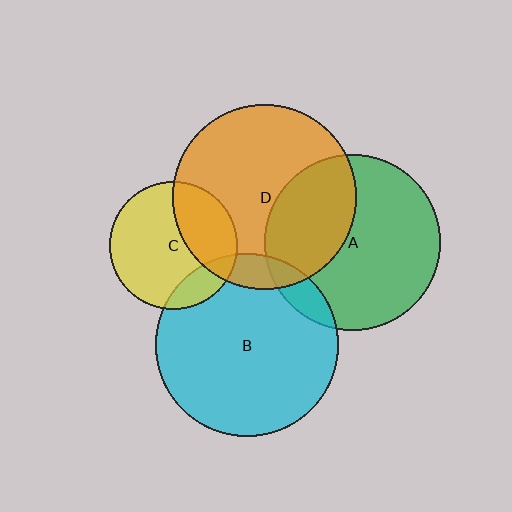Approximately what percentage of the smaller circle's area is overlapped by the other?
Approximately 10%.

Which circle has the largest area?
Circle D (orange).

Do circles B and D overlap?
Yes.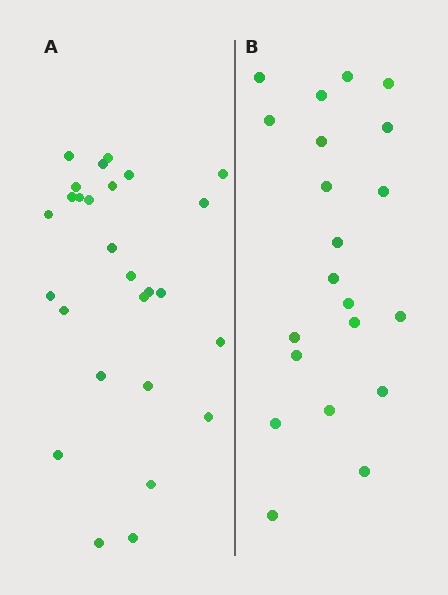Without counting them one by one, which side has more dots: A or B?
Region A (the left region) has more dots.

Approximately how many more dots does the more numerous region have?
Region A has about 6 more dots than region B.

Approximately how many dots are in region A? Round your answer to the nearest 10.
About 30 dots. (The exact count is 27, which rounds to 30.)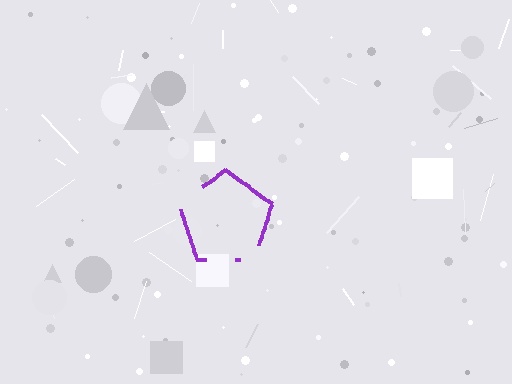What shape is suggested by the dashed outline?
The dashed outline suggests a pentagon.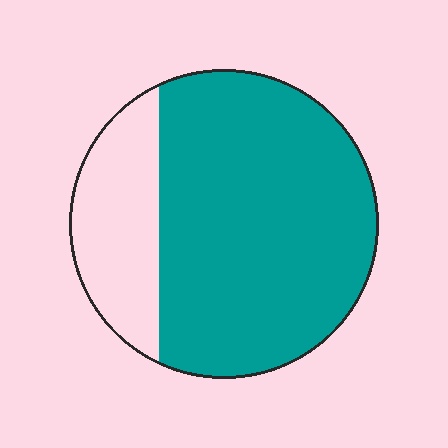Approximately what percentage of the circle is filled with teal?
Approximately 75%.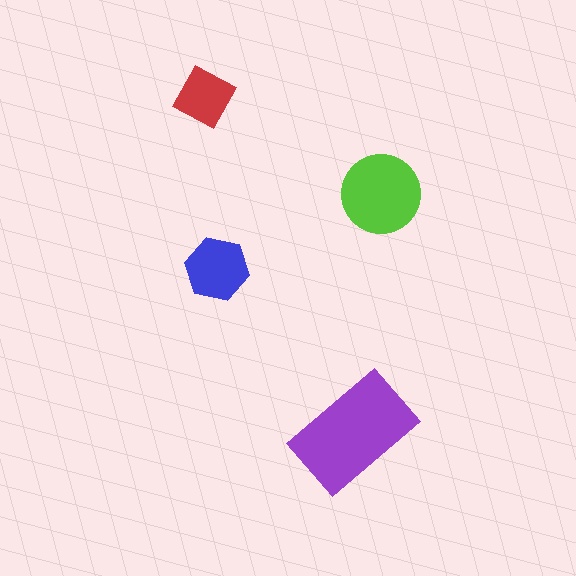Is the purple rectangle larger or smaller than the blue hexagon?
Larger.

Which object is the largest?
The purple rectangle.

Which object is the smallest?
The red diamond.